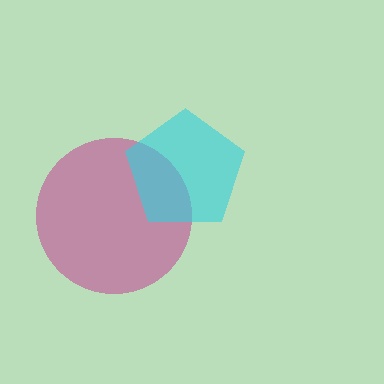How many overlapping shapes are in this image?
There are 2 overlapping shapes in the image.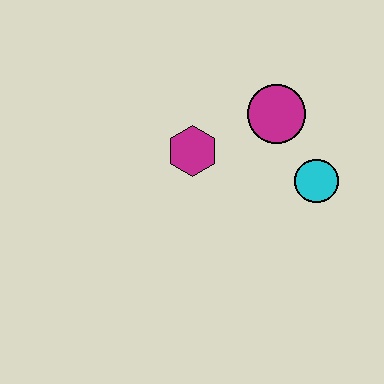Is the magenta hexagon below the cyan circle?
No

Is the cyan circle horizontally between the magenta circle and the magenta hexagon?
No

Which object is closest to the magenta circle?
The cyan circle is closest to the magenta circle.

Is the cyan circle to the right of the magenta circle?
Yes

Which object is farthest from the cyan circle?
The magenta hexagon is farthest from the cyan circle.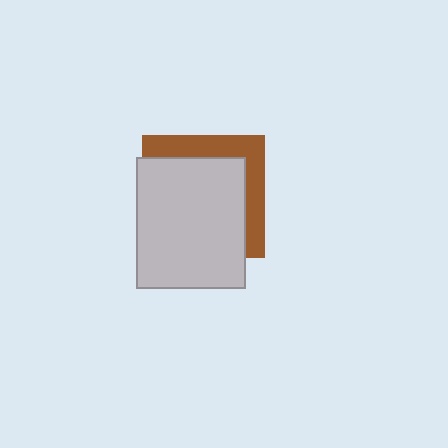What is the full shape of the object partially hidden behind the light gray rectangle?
The partially hidden object is a brown square.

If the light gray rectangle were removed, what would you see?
You would see the complete brown square.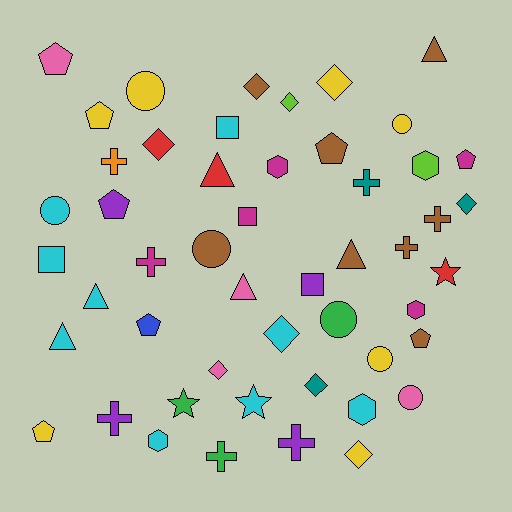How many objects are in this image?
There are 50 objects.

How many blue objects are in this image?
There is 1 blue object.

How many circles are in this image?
There are 7 circles.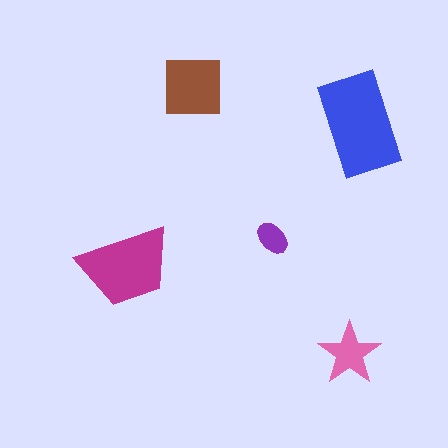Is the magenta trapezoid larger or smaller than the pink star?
Larger.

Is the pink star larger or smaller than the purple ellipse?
Larger.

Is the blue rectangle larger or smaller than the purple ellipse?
Larger.